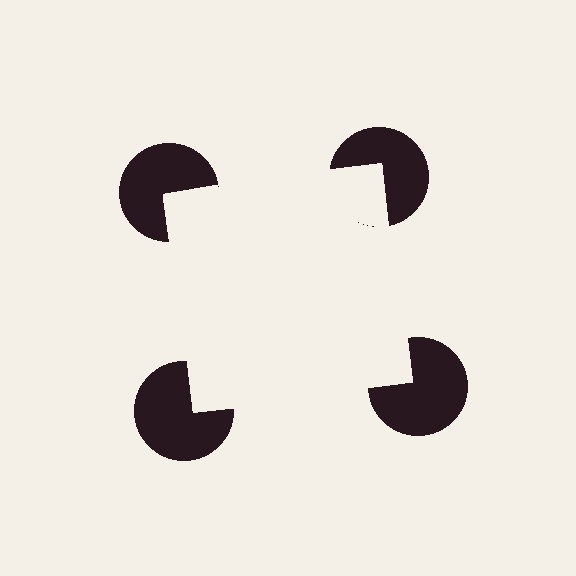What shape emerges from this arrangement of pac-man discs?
An illusory square — its edges are inferred from the aligned wedge cuts in the pac-man discs, not physically drawn.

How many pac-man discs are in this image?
There are 4 — one at each vertex of the illusory square.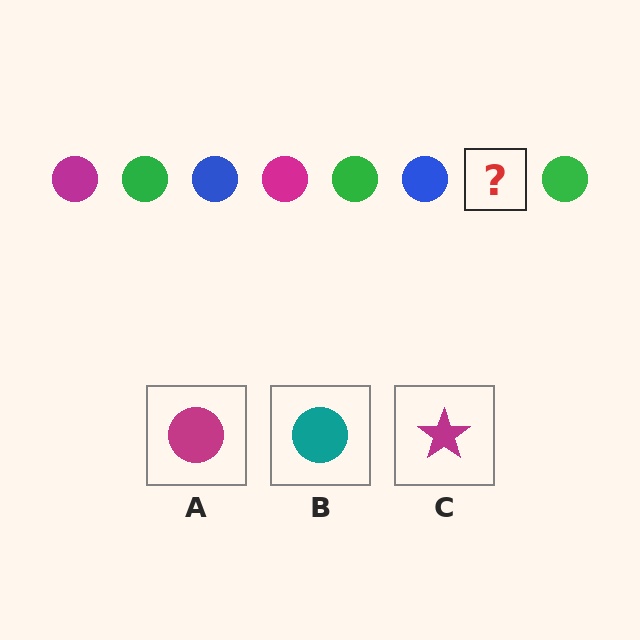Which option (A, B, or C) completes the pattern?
A.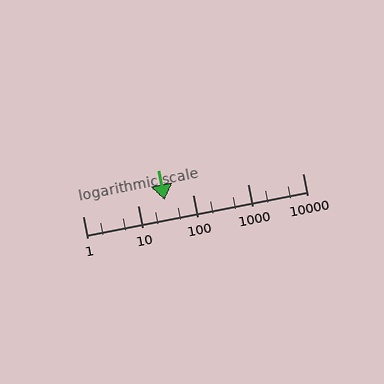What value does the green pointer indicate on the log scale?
The pointer indicates approximately 31.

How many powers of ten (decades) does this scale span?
The scale spans 4 decades, from 1 to 10000.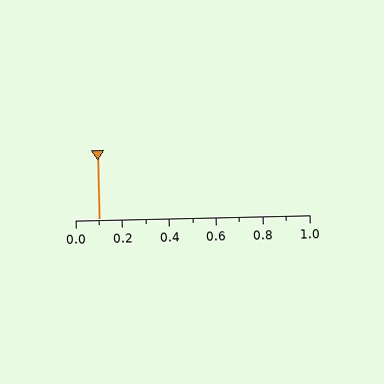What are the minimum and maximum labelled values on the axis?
The axis runs from 0.0 to 1.0.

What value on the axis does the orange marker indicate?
The marker indicates approximately 0.1.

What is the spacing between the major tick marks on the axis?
The major ticks are spaced 0.2 apart.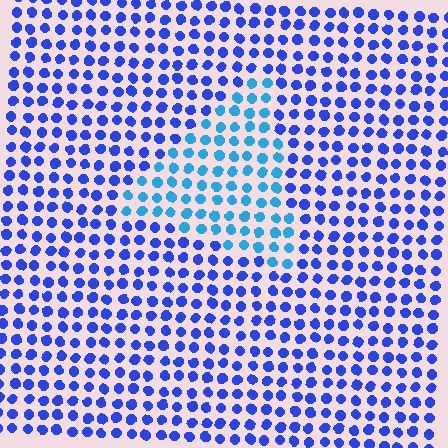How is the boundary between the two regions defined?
The boundary is defined purely by a slight shift in hue (about 34 degrees). Spacing, size, and orientation are identical on both sides.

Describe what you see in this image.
The image is filled with small blue elements in a uniform arrangement. A triangle-shaped region is visible where the elements are tinted to a slightly different hue, forming a subtle color boundary.